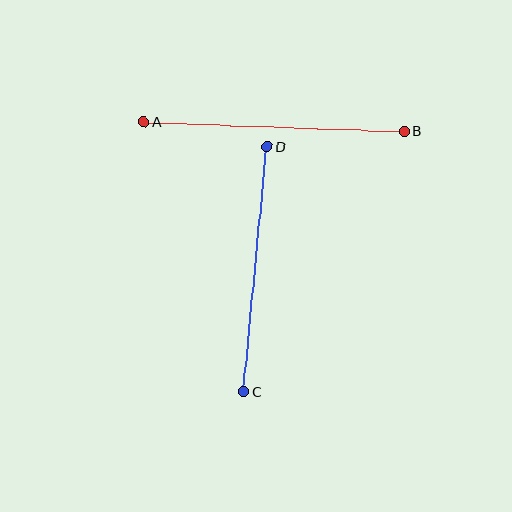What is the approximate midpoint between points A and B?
The midpoint is at approximately (274, 127) pixels.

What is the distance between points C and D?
The distance is approximately 246 pixels.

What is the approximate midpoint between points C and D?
The midpoint is at approximately (256, 269) pixels.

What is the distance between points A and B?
The distance is approximately 261 pixels.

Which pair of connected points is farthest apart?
Points A and B are farthest apart.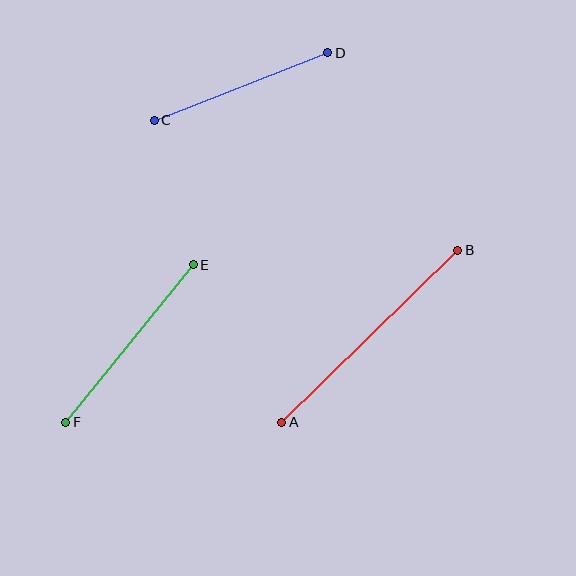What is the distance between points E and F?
The distance is approximately 203 pixels.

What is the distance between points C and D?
The distance is approximately 186 pixels.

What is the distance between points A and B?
The distance is approximately 246 pixels.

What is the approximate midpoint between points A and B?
The midpoint is at approximately (370, 336) pixels.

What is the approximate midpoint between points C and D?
The midpoint is at approximately (241, 87) pixels.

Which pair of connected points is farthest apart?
Points A and B are farthest apart.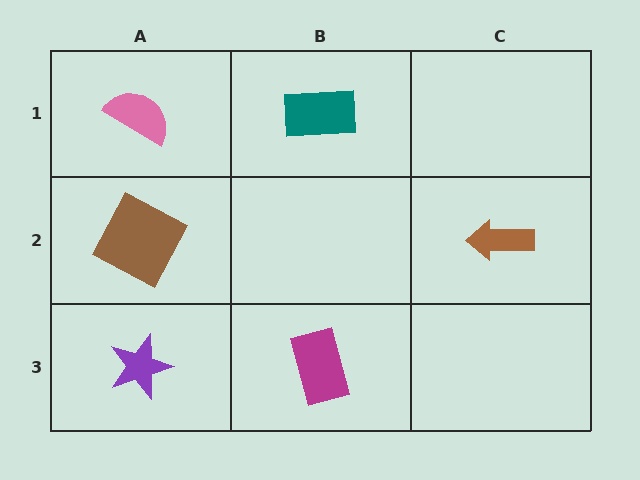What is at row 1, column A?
A pink semicircle.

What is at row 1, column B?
A teal rectangle.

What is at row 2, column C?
A brown arrow.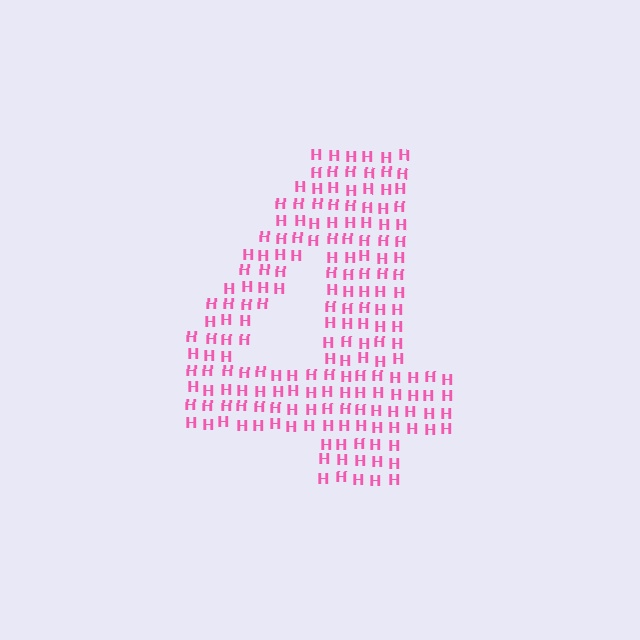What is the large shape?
The large shape is the digit 4.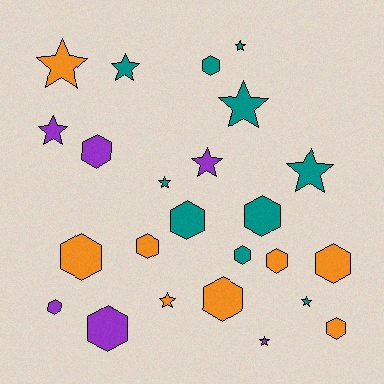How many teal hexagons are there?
There are 4 teal hexagons.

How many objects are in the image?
There are 24 objects.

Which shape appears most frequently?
Hexagon, with 13 objects.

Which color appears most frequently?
Teal, with 10 objects.